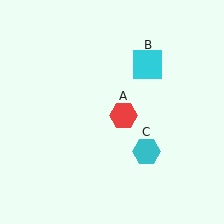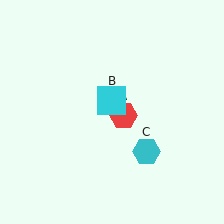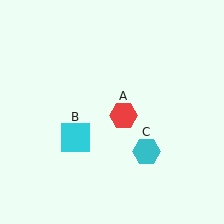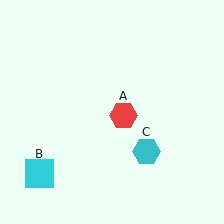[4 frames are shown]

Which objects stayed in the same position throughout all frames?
Red hexagon (object A) and cyan hexagon (object C) remained stationary.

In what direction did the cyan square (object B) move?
The cyan square (object B) moved down and to the left.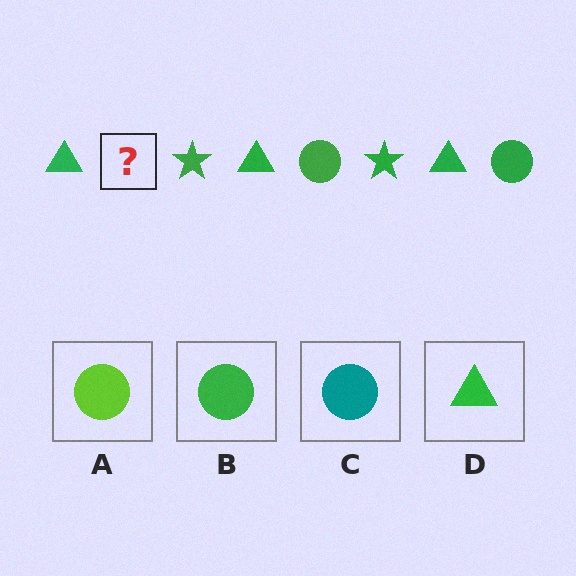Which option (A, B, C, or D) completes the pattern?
B.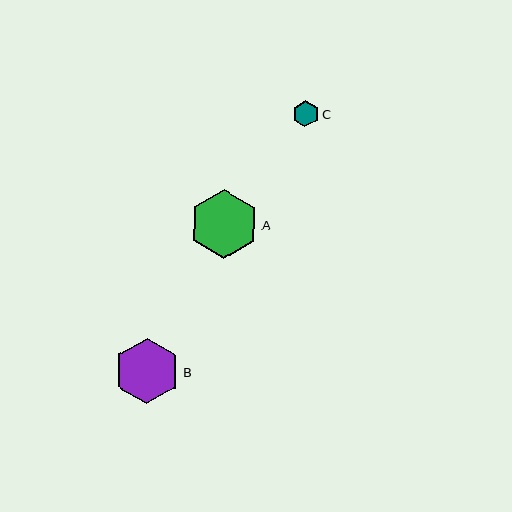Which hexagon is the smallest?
Hexagon C is the smallest with a size of approximately 26 pixels.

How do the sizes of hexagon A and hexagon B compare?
Hexagon A and hexagon B are approximately the same size.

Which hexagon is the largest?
Hexagon A is the largest with a size of approximately 69 pixels.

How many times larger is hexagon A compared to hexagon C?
Hexagon A is approximately 2.6 times the size of hexagon C.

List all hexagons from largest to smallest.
From largest to smallest: A, B, C.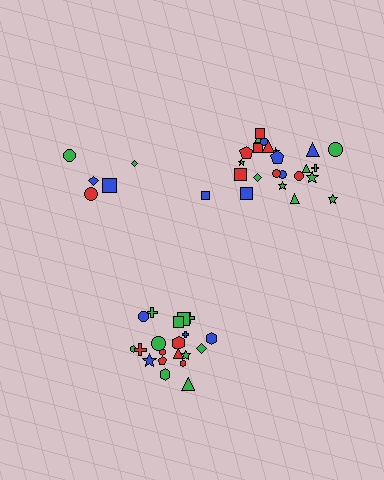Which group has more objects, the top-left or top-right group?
The top-right group.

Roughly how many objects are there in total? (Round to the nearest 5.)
Roughly 50 objects in total.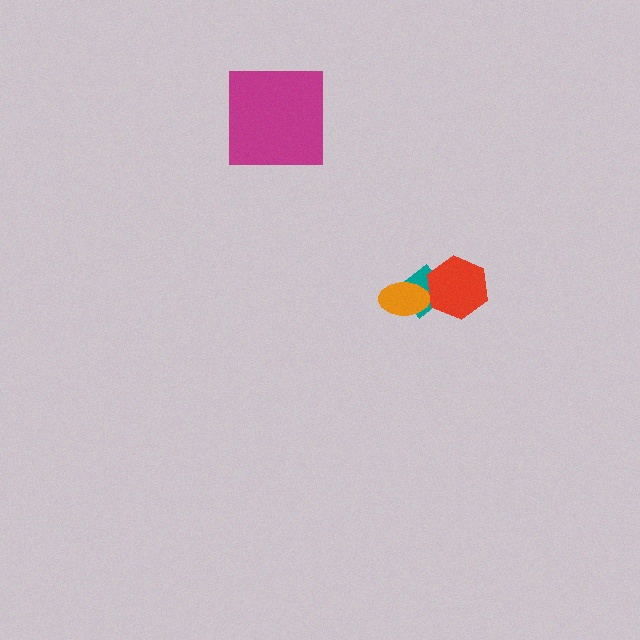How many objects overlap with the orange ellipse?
1 object overlaps with the orange ellipse.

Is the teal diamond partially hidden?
Yes, it is partially covered by another shape.